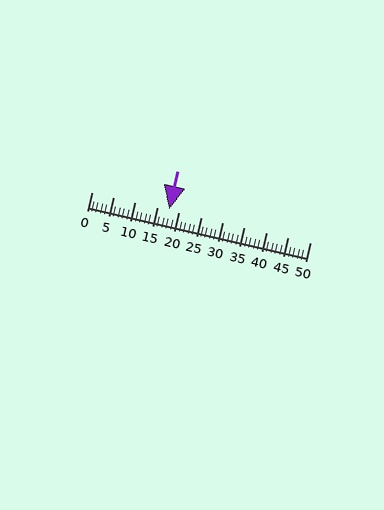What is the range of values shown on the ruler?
The ruler shows values from 0 to 50.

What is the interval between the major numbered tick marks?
The major tick marks are spaced 5 units apart.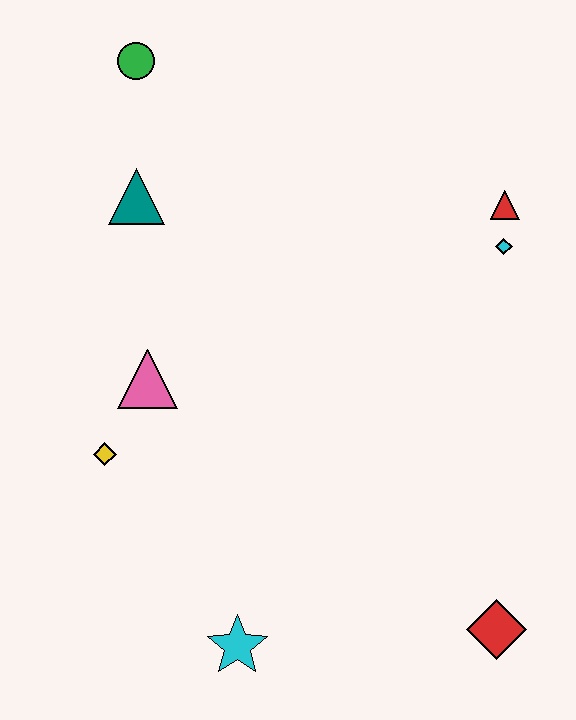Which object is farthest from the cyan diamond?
The cyan star is farthest from the cyan diamond.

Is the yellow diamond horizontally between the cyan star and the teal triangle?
No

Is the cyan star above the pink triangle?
No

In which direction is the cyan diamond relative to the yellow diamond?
The cyan diamond is to the right of the yellow diamond.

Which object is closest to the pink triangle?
The yellow diamond is closest to the pink triangle.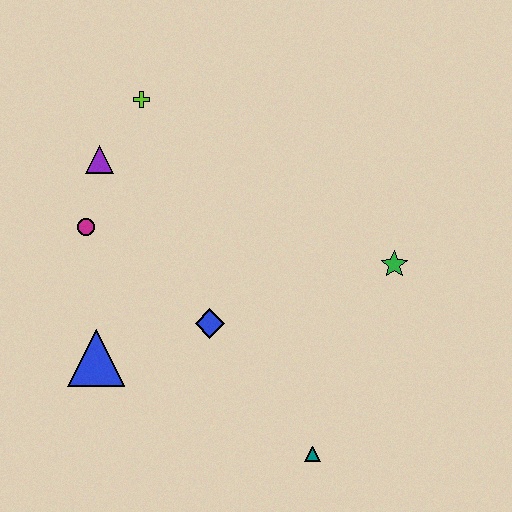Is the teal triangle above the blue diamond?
No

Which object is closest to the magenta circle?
The purple triangle is closest to the magenta circle.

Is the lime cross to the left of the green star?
Yes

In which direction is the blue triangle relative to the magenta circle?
The blue triangle is below the magenta circle.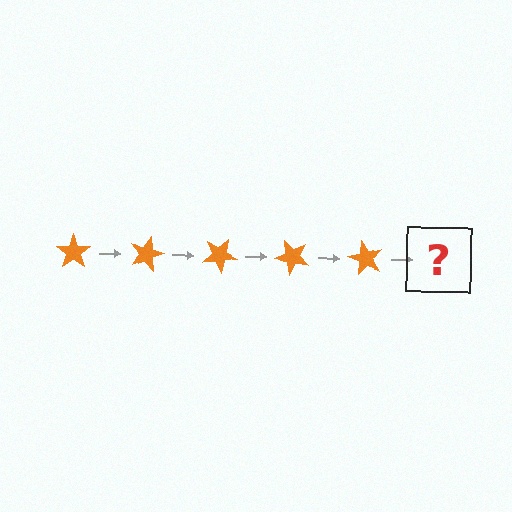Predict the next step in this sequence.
The next step is an orange star rotated 75 degrees.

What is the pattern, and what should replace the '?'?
The pattern is that the star rotates 15 degrees each step. The '?' should be an orange star rotated 75 degrees.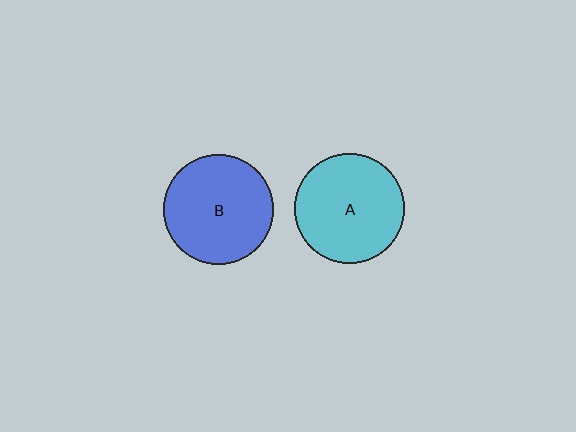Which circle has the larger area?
Circle A (cyan).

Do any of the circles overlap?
No, none of the circles overlap.